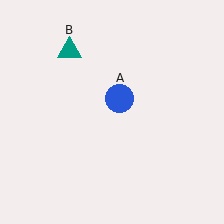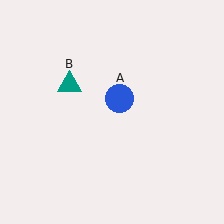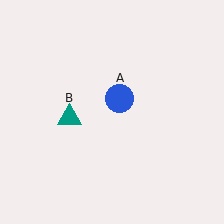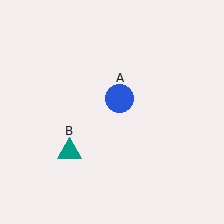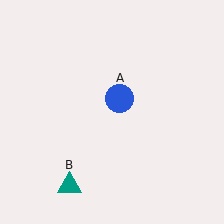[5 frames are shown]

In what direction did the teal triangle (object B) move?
The teal triangle (object B) moved down.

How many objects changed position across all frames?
1 object changed position: teal triangle (object B).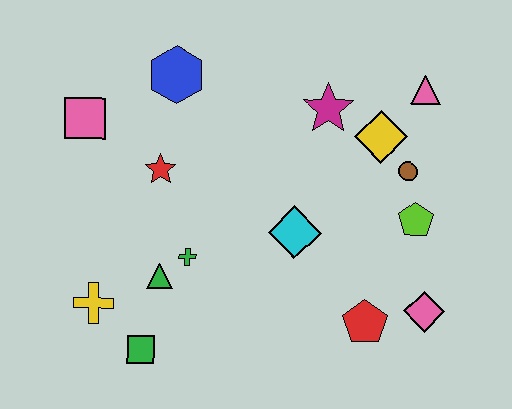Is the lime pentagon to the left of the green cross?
No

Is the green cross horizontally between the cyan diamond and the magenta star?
No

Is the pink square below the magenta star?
Yes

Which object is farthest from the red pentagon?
The pink square is farthest from the red pentagon.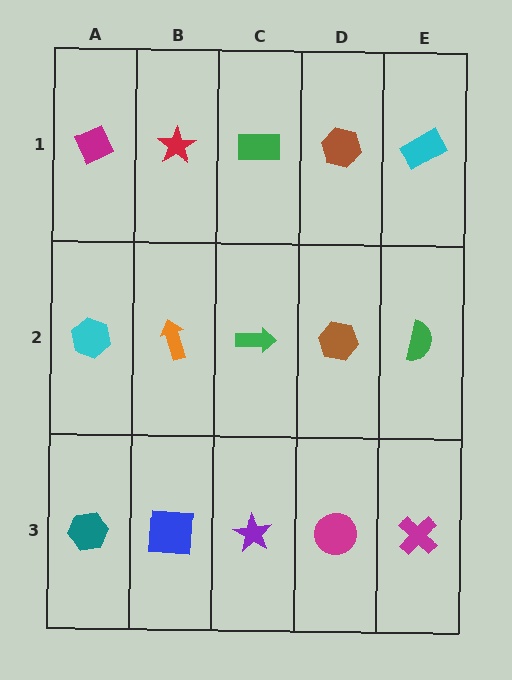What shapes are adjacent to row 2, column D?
A brown hexagon (row 1, column D), a magenta circle (row 3, column D), a green arrow (row 2, column C), a green semicircle (row 2, column E).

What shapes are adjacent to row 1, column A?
A cyan hexagon (row 2, column A), a red star (row 1, column B).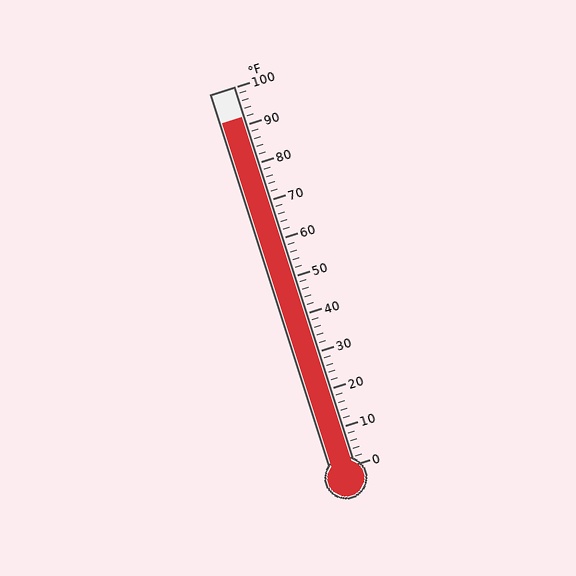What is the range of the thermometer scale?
The thermometer scale ranges from 0°F to 100°F.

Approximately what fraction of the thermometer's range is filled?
The thermometer is filled to approximately 90% of its range.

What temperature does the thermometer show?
The thermometer shows approximately 92°F.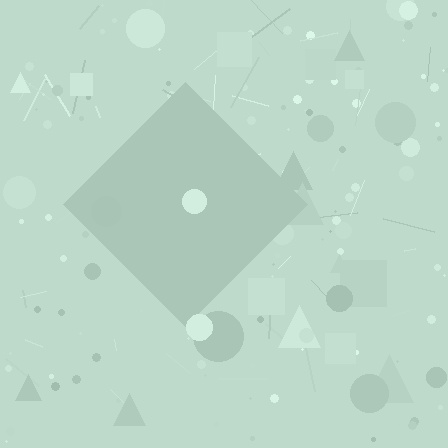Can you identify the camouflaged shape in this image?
The camouflaged shape is a diamond.